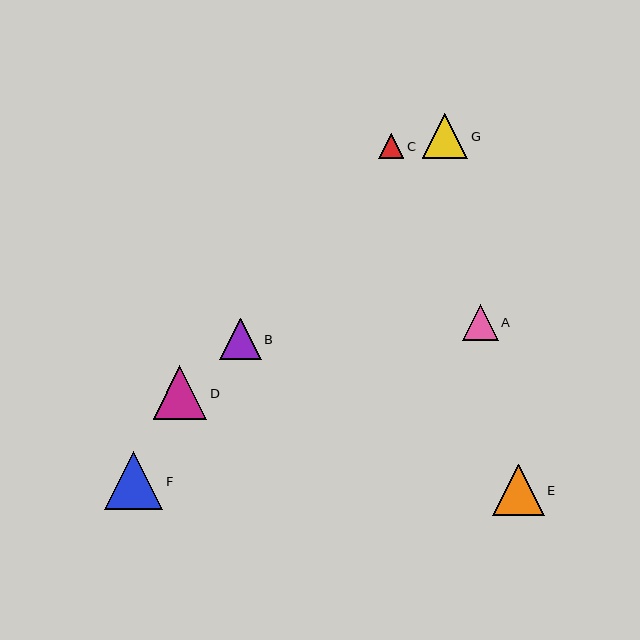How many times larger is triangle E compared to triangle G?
Triangle E is approximately 1.1 times the size of triangle G.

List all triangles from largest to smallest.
From largest to smallest: F, D, E, G, B, A, C.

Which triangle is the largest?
Triangle F is the largest with a size of approximately 58 pixels.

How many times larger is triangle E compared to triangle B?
Triangle E is approximately 1.2 times the size of triangle B.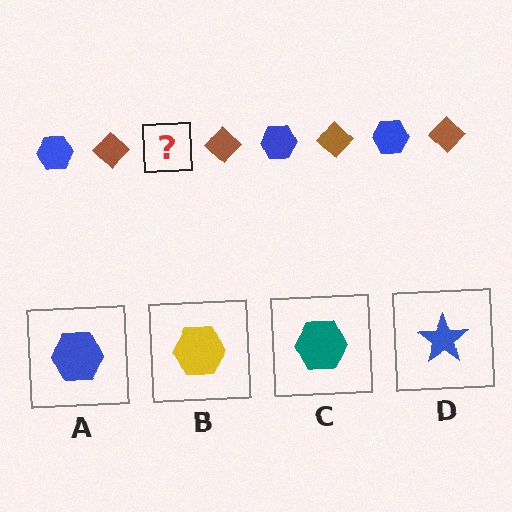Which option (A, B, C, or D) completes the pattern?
A.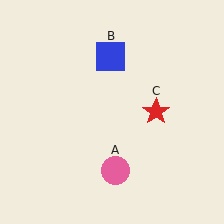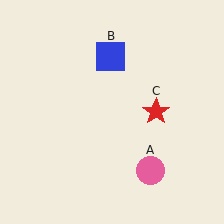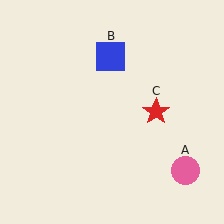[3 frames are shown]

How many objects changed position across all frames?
1 object changed position: pink circle (object A).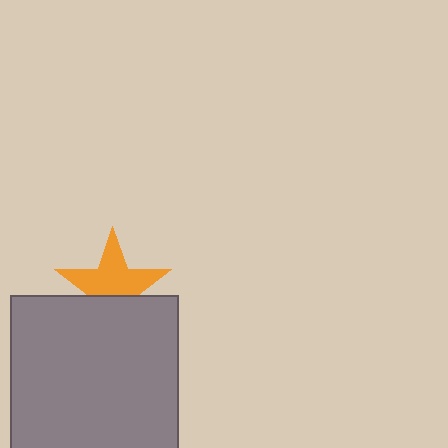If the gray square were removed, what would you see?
You would see the complete orange star.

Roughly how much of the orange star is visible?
About half of it is visible (roughly 62%).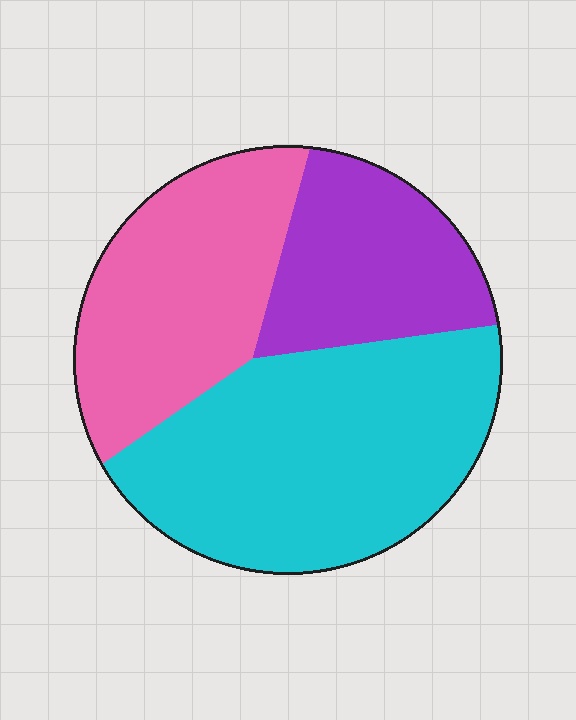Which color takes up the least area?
Purple, at roughly 25%.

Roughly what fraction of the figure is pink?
Pink covers around 30% of the figure.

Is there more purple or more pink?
Pink.